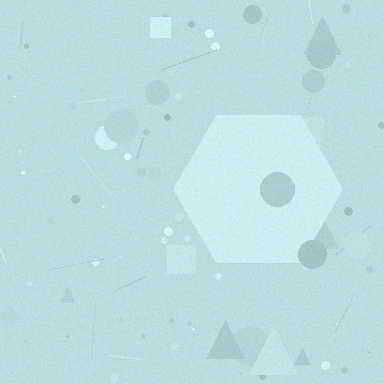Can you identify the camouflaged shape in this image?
The camouflaged shape is a hexagon.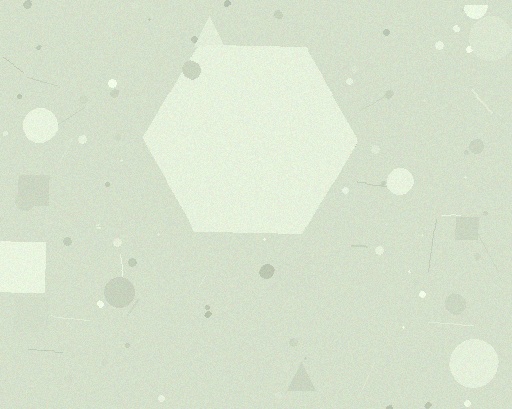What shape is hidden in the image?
A hexagon is hidden in the image.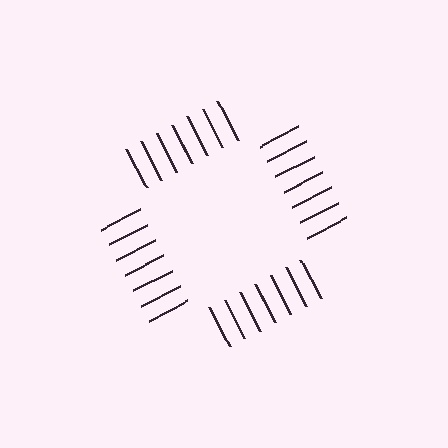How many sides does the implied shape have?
4 sides — the line-ends trace a square.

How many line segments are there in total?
28 — 7 along each of the 4 edges.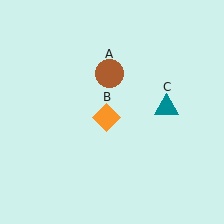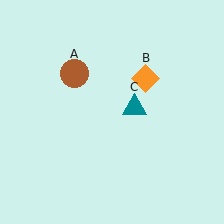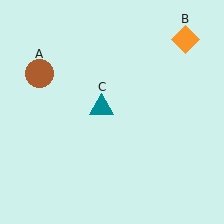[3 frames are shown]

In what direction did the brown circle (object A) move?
The brown circle (object A) moved left.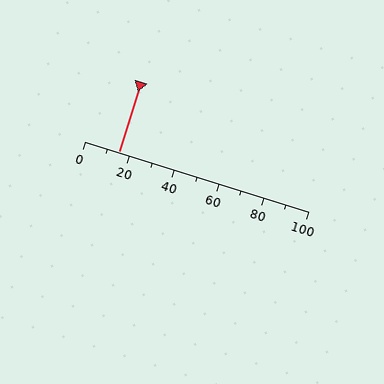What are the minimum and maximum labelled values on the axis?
The axis runs from 0 to 100.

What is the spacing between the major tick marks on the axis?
The major ticks are spaced 20 apart.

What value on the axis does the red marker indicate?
The marker indicates approximately 15.